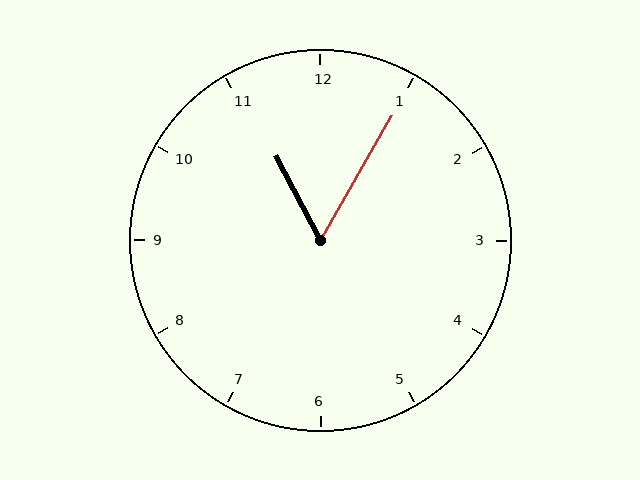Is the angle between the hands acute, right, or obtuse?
It is acute.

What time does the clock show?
11:05.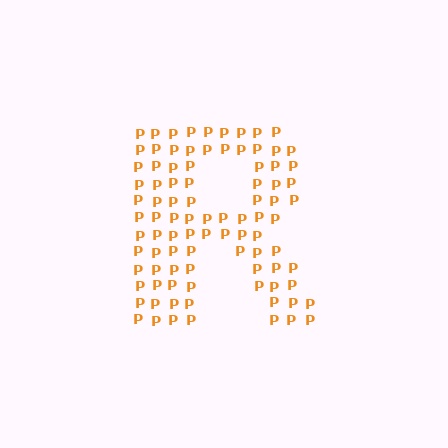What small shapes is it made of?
It is made of small letter P's.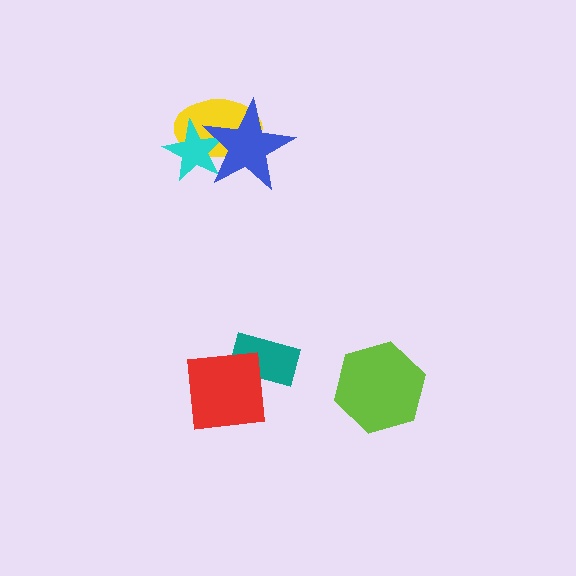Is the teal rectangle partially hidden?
Yes, it is partially covered by another shape.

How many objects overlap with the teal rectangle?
1 object overlaps with the teal rectangle.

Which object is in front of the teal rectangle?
The red square is in front of the teal rectangle.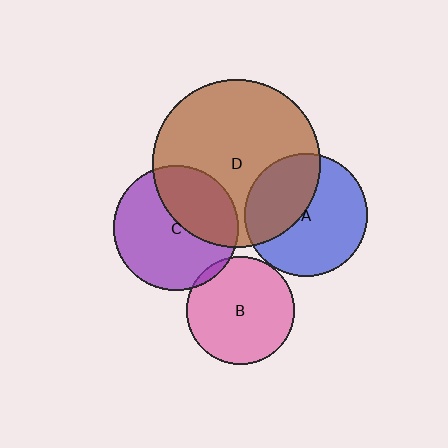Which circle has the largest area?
Circle D (brown).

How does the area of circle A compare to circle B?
Approximately 1.3 times.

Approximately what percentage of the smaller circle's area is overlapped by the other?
Approximately 40%.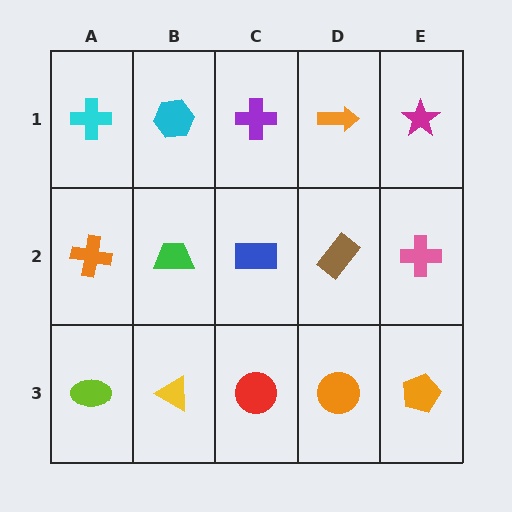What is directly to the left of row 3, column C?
A yellow triangle.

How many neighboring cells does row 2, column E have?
3.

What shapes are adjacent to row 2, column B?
A cyan hexagon (row 1, column B), a yellow triangle (row 3, column B), an orange cross (row 2, column A), a blue rectangle (row 2, column C).